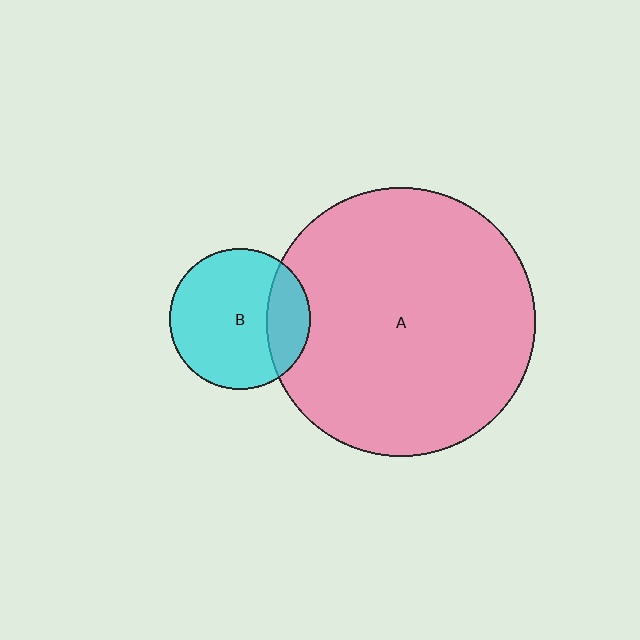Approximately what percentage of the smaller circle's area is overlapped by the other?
Approximately 20%.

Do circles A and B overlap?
Yes.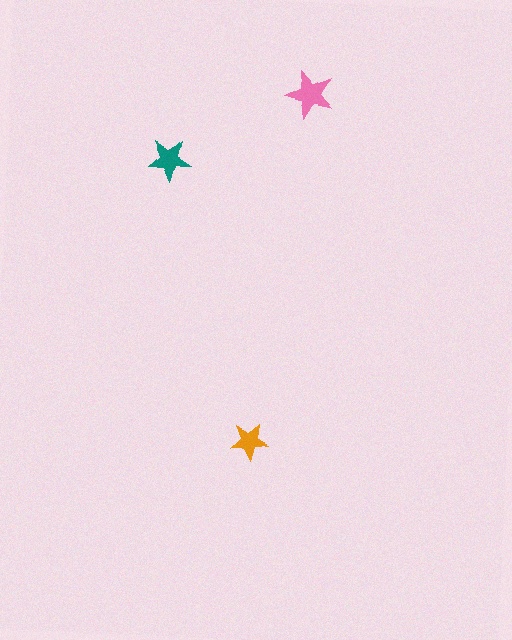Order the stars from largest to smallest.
the pink one, the teal one, the orange one.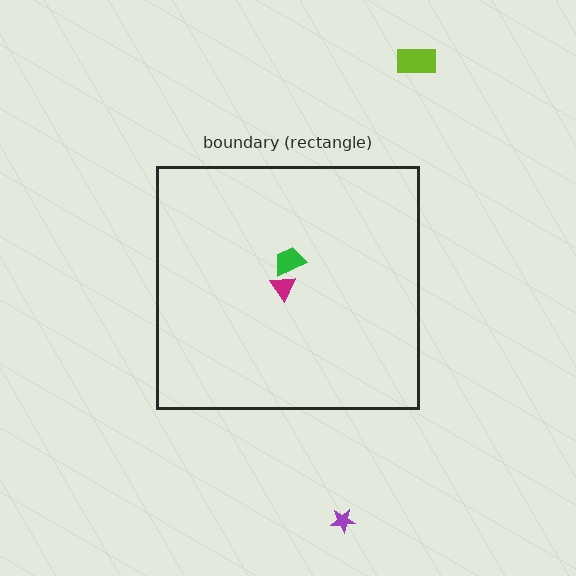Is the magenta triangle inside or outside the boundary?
Inside.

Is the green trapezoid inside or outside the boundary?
Inside.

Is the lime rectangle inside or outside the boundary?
Outside.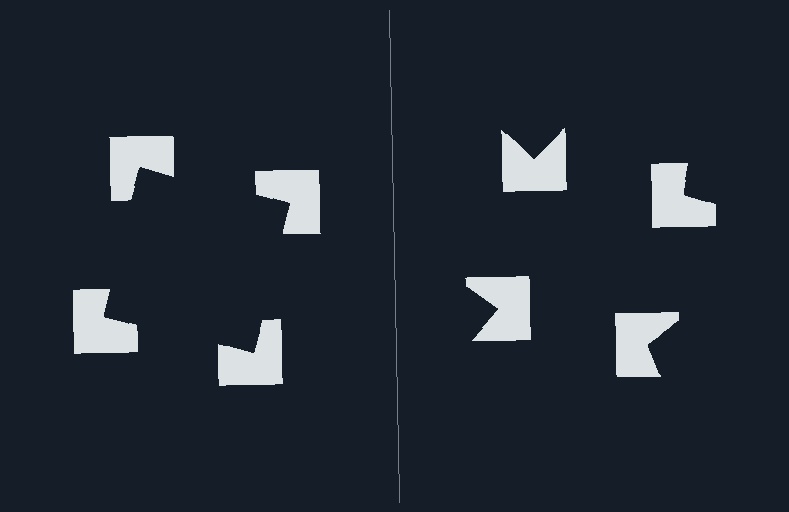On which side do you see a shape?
An illusory square appears on the left side. On the right side the wedge cuts are rotated, so no coherent shape forms.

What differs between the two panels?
The notched squares are positioned identically on both sides; only the wedge orientations differ. On the left they align to a square; on the right they are misaligned.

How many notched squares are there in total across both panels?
8 — 4 on each side.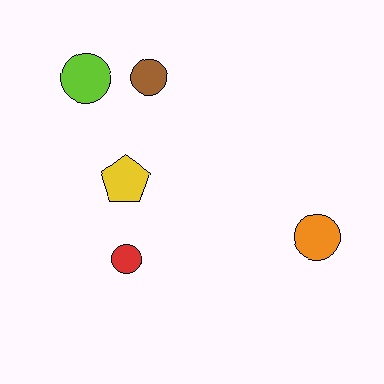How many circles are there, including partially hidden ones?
There are 4 circles.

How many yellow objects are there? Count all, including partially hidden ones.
There is 1 yellow object.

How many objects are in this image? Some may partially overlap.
There are 5 objects.